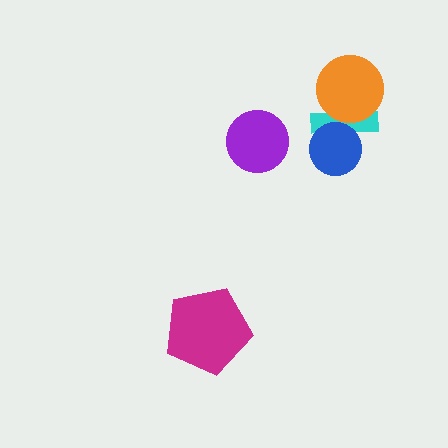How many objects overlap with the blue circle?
1 object overlaps with the blue circle.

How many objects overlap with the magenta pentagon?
0 objects overlap with the magenta pentagon.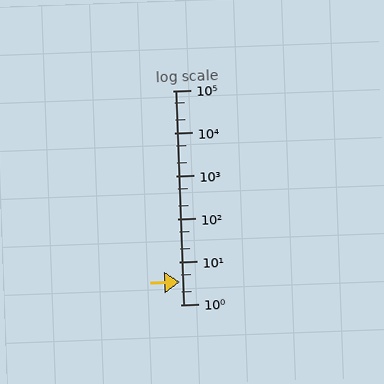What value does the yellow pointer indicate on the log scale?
The pointer indicates approximately 3.3.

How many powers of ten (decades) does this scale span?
The scale spans 5 decades, from 1 to 100000.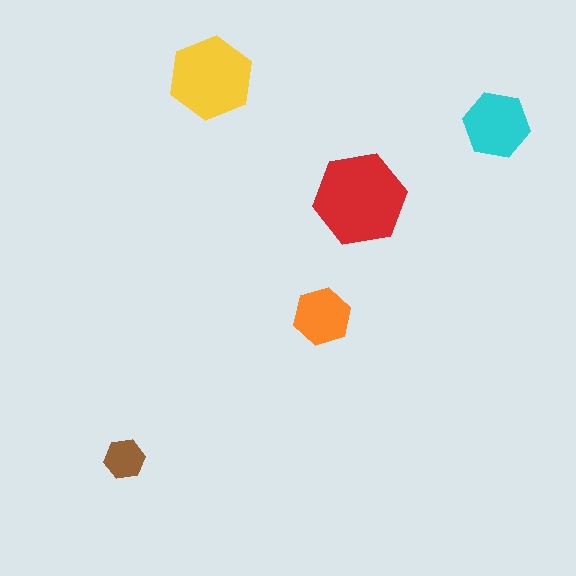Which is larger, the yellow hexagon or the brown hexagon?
The yellow one.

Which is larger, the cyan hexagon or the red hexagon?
The red one.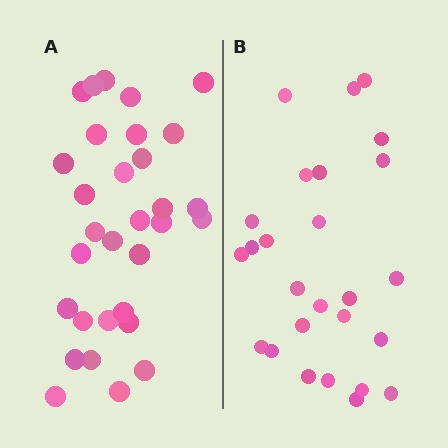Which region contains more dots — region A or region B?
Region A (the left region) has more dots.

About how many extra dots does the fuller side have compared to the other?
Region A has about 5 more dots than region B.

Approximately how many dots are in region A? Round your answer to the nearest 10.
About 30 dots. (The exact count is 31, which rounds to 30.)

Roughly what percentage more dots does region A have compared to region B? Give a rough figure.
About 20% more.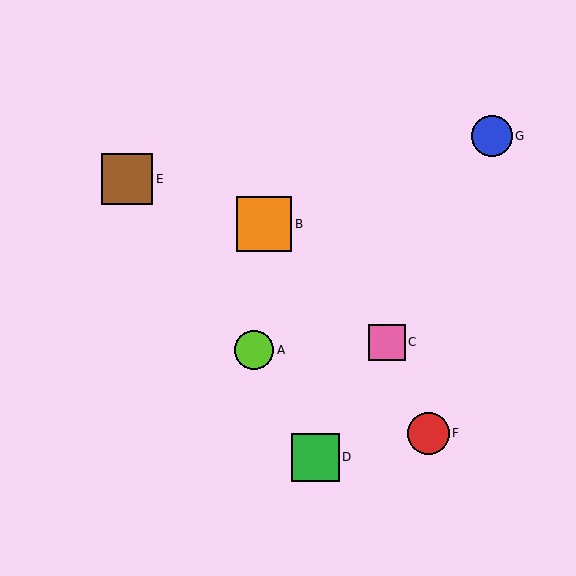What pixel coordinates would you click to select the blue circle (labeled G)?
Click at (492, 136) to select the blue circle G.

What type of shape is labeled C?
Shape C is a pink square.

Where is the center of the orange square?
The center of the orange square is at (264, 224).